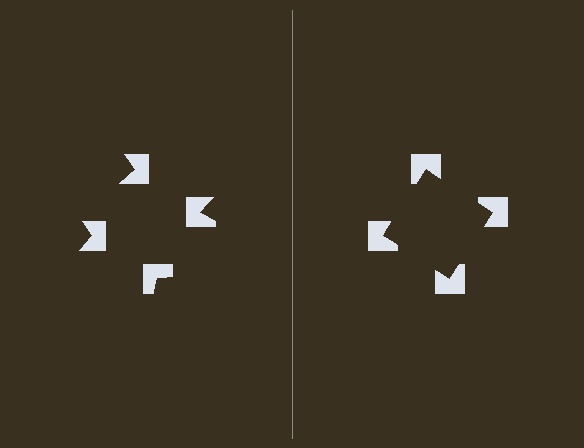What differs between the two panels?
The notched squares are positioned identically on both sides; only the wedge orientations differ. On the right they align to a square; on the left they are misaligned.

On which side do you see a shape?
An illusory square appears on the right side. On the left side the wedge cuts are rotated, so no coherent shape forms.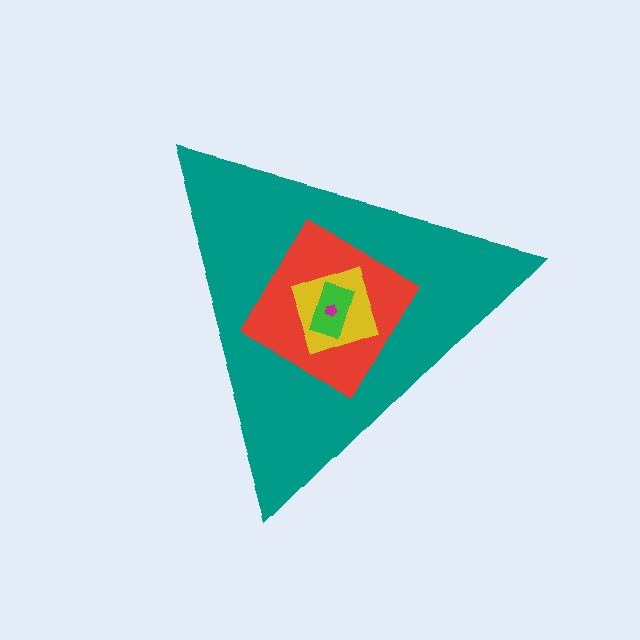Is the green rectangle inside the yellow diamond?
Yes.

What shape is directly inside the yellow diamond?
The green rectangle.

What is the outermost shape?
The teal triangle.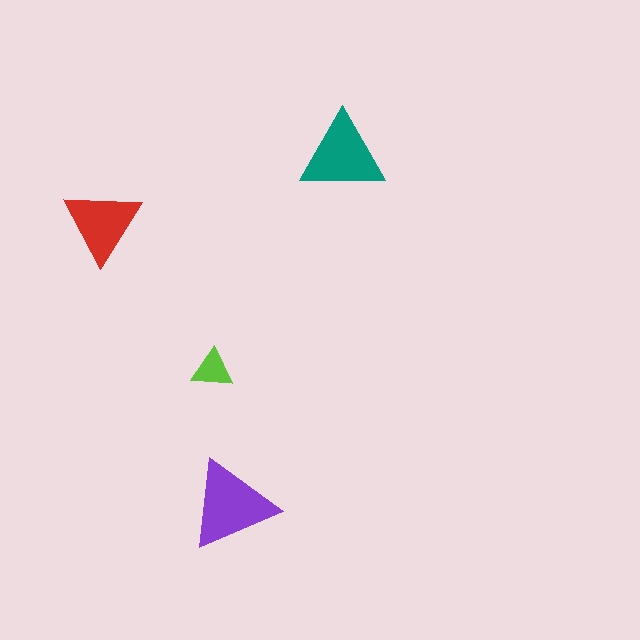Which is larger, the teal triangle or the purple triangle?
The purple one.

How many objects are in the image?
There are 4 objects in the image.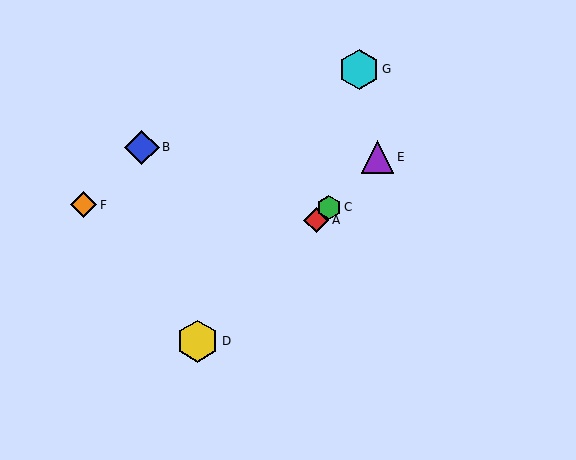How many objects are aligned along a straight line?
4 objects (A, C, D, E) are aligned along a straight line.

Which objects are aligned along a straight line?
Objects A, C, D, E are aligned along a straight line.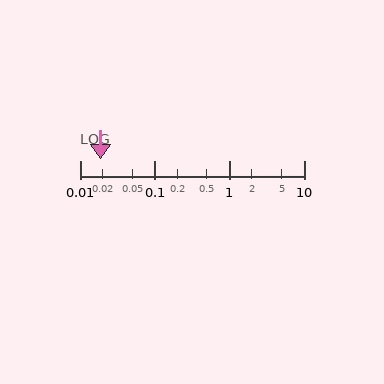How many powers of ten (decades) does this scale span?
The scale spans 3 decades, from 0.01 to 10.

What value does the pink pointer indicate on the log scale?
The pointer indicates approximately 0.019.